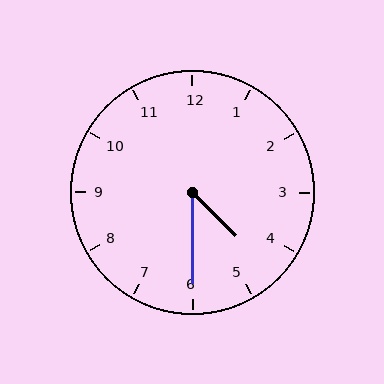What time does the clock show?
4:30.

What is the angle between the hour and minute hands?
Approximately 45 degrees.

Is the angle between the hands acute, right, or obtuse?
It is acute.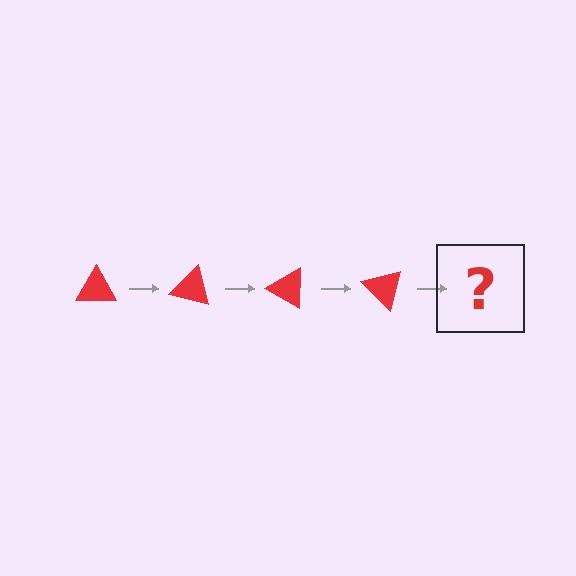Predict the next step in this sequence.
The next step is a red triangle rotated 60 degrees.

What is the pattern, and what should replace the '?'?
The pattern is that the triangle rotates 15 degrees each step. The '?' should be a red triangle rotated 60 degrees.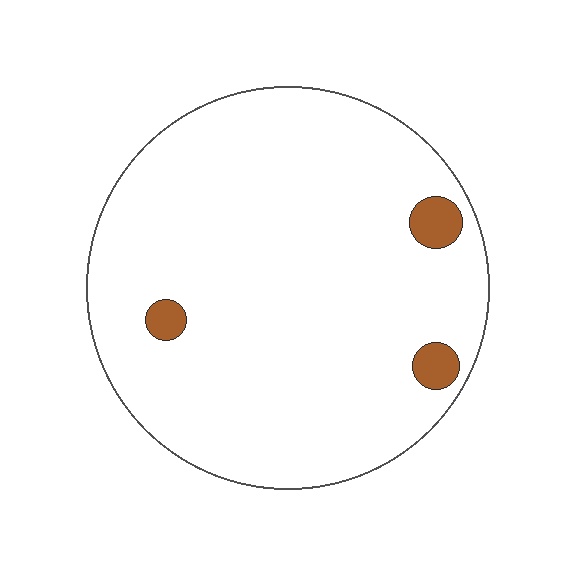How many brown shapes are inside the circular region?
3.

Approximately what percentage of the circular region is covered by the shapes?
Approximately 5%.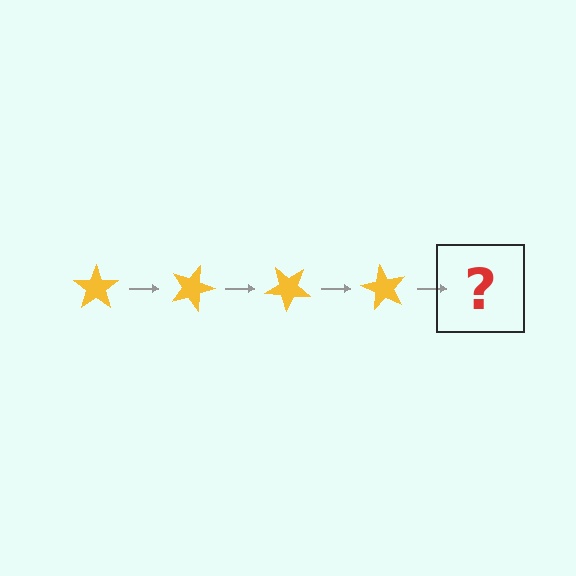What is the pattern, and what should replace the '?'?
The pattern is that the star rotates 20 degrees each step. The '?' should be a yellow star rotated 80 degrees.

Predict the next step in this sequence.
The next step is a yellow star rotated 80 degrees.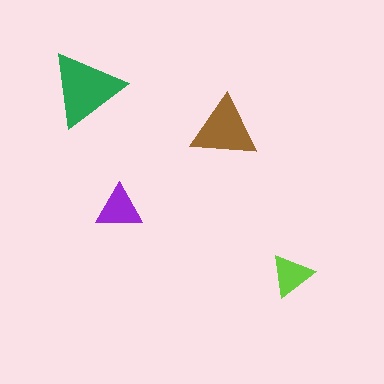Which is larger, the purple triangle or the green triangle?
The green one.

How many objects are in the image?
There are 4 objects in the image.